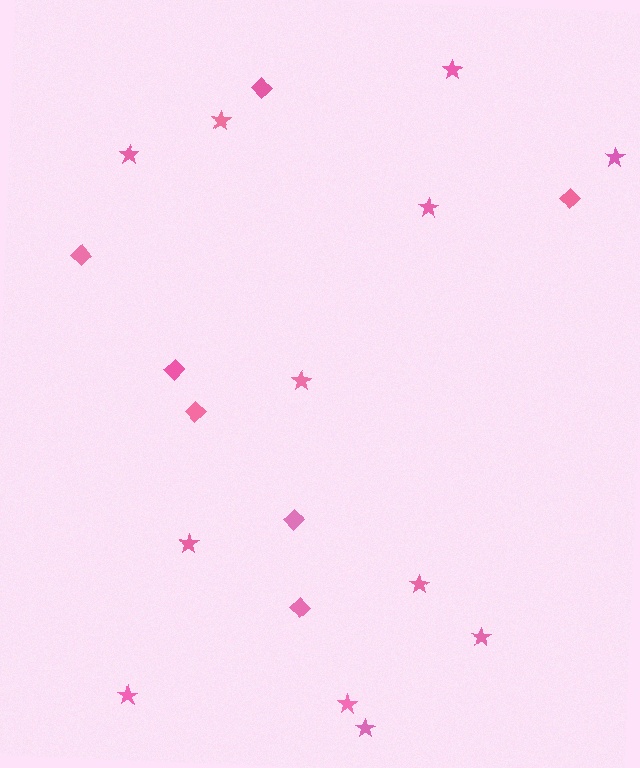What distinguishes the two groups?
There are 2 groups: one group of diamonds (7) and one group of stars (12).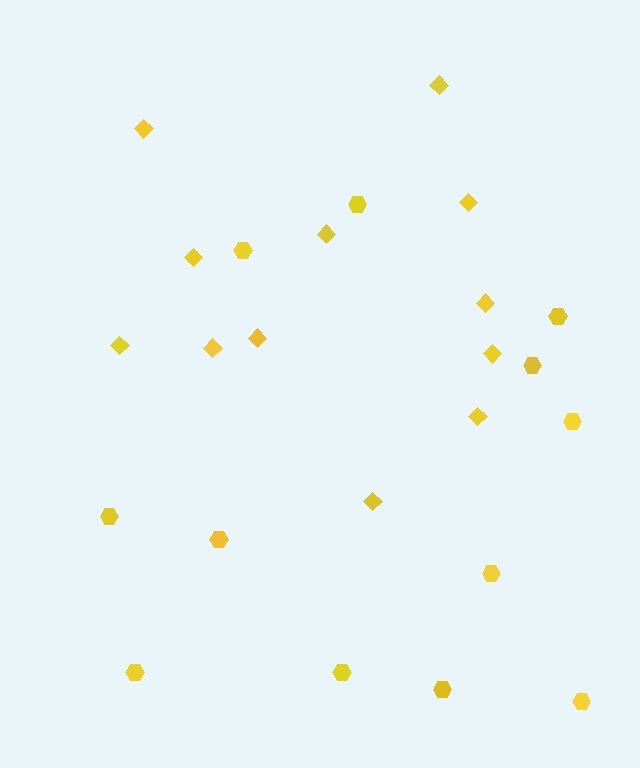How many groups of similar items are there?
There are 2 groups: one group of diamonds (12) and one group of hexagons (12).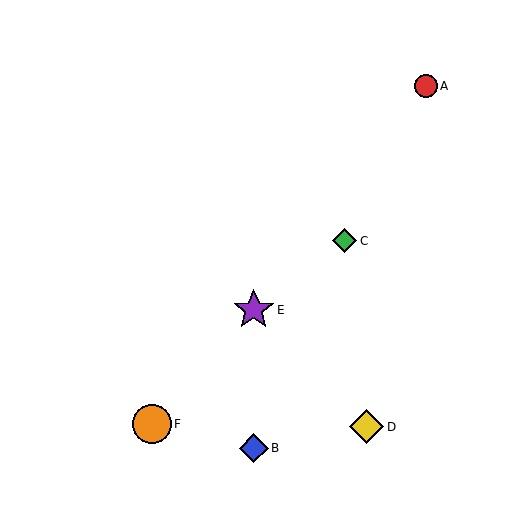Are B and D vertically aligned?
No, B is at x≈254 and D is at x≈367.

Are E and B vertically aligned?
Yes, both are at x≈254.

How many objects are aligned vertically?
2 objects (B, E) are aligned vertically.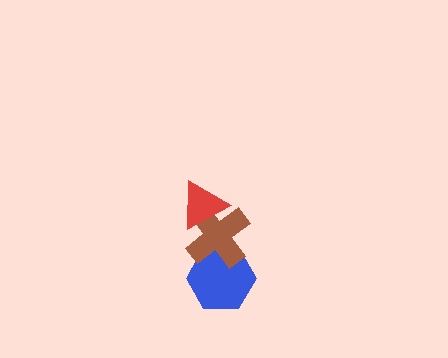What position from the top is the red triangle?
The red triangle is 1st from the top.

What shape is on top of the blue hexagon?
The brown cross is on top of the blue hexagon.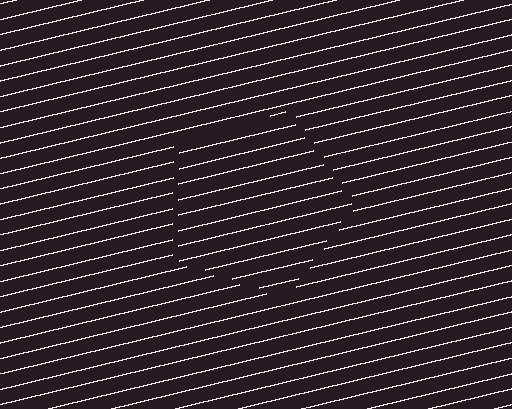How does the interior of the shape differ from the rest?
The interior of the shape contains the same grating, shifted by half a period — the contour is defined by the phase discontinuity where line-ends from the inner and outer gratings abut.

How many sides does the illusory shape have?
5 sides — the line-ends trace a pentagon.